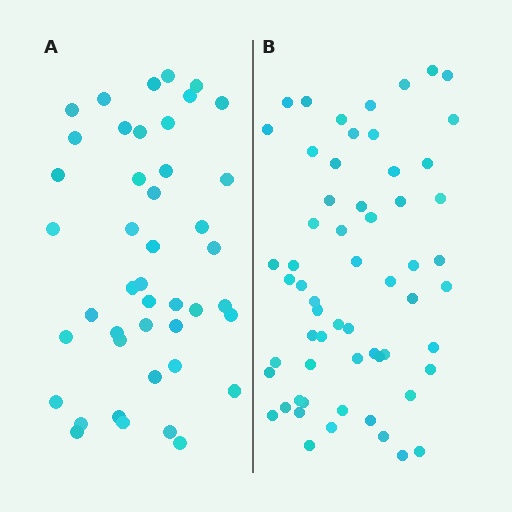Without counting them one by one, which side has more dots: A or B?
Region B (the right region) has more dots.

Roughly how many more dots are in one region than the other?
Region B has approximately 15 more dots than region A.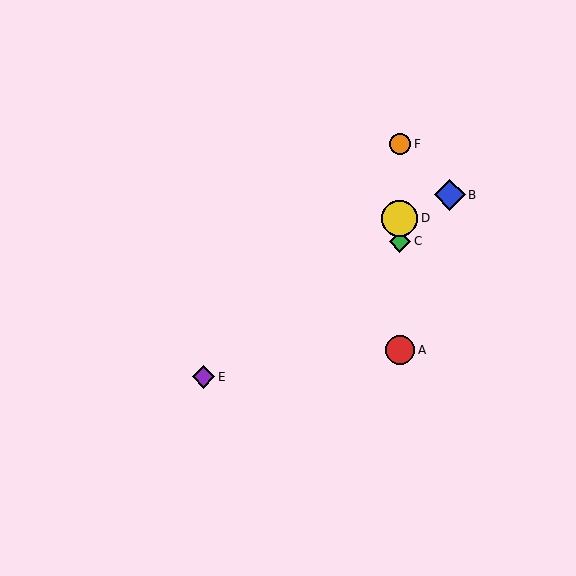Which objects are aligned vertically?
Objects A, C, D, F are aligned vertically.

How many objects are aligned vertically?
4 objects (A, C, D, F) are aligned vertically.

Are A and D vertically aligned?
Yes, both are at x≈400.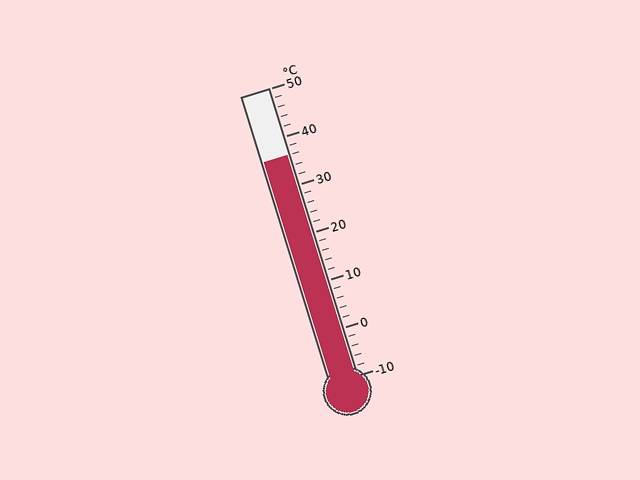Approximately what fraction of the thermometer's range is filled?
The thermometer is filled to approximately 75% of its range.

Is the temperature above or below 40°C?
The temperature is below 40°C.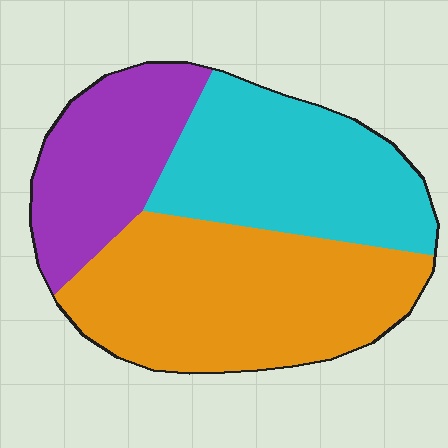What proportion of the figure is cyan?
Cyan covers roughly 35% of the figure.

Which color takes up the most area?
Orange, at roughly 45%.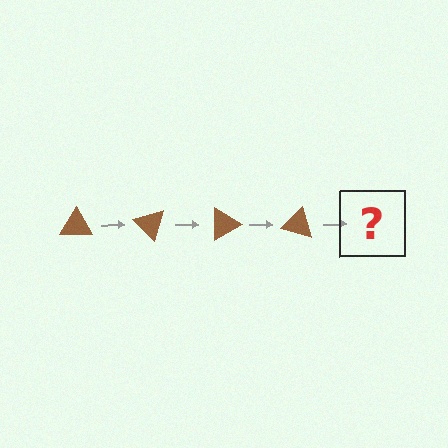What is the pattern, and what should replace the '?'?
The pattern is that the triangle rotates 45 degrees each step. The '?' should be a brown triangle rotated 180 degrees.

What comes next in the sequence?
The next element should be a brown triangle rotated 180 degrees.